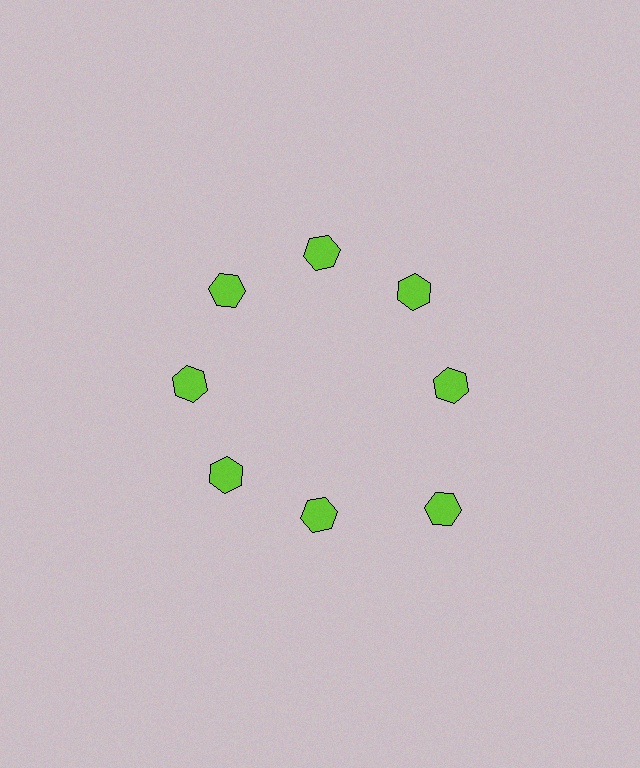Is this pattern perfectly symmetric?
No. The 8 lime hexagons are arranged in a ring, but one element near the 4 o'clock position is pushed outward from the center, breaking the 8-fold rotational symmetry.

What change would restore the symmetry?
The symmetry would be restored by moving it inward, back onto the ring so that all 8 hexagons sit at equal angles and equal distance from the center.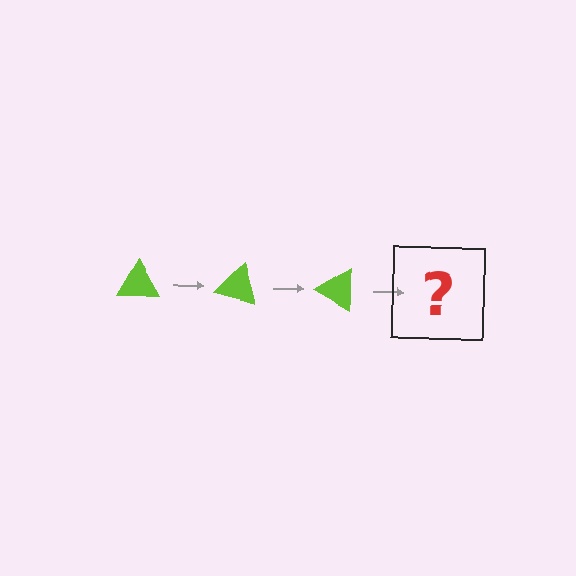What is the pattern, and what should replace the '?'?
The pattern is that the triangle rotates 15 degrees each step. The '?' should be a lime triangle rotated 45 degrees.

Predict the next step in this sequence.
The next step is a lime triangle rotated 45 degrees.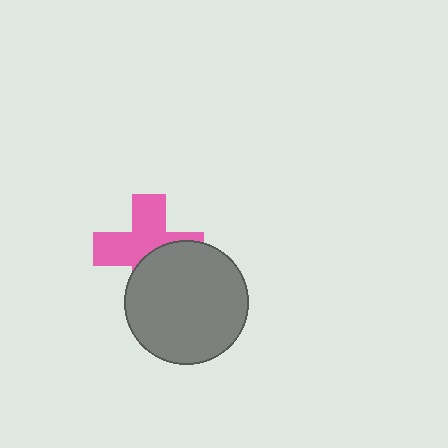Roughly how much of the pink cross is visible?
About half of it is visible (roughly 58%).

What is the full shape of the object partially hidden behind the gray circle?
The partially hidden object is a pink cross.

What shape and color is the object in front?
The object in front is a gray circle.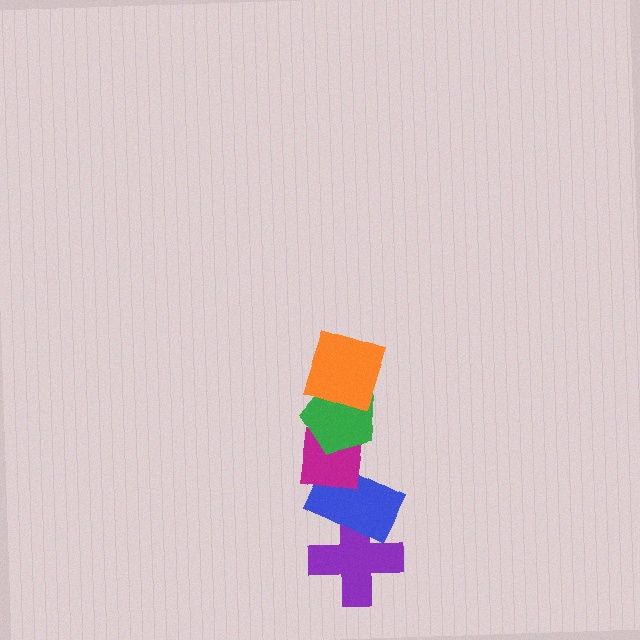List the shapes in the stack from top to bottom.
From top to bottom: the orange square, the green pentagon, the magenta square, the blue rectangle, the purple cross.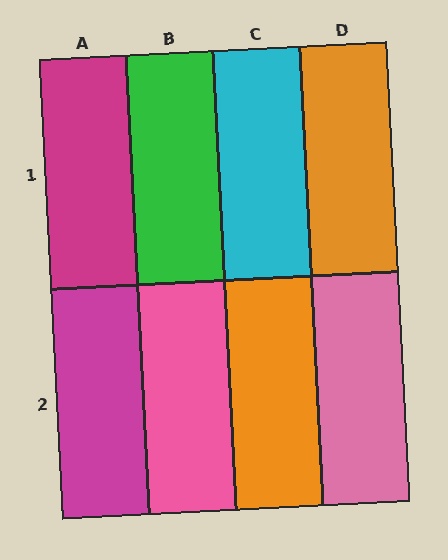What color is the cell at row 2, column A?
Magenta.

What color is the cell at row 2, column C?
Orange.